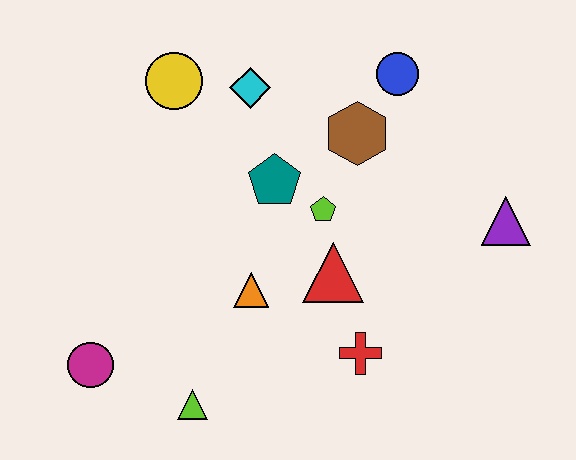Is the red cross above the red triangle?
No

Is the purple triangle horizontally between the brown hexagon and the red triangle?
No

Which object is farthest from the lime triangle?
The blue circle is farthest from the lime triangle.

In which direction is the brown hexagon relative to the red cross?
The brown hexagon is above the red cross.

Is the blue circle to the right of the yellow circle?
Yes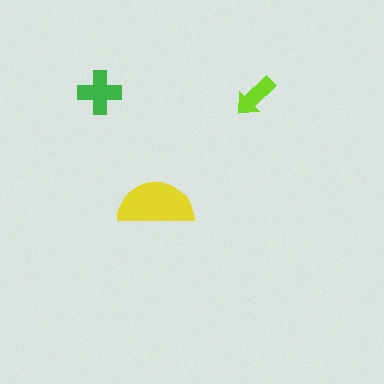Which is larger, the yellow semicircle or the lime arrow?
The yellow semicircle.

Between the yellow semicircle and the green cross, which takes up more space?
The yellow semicircle.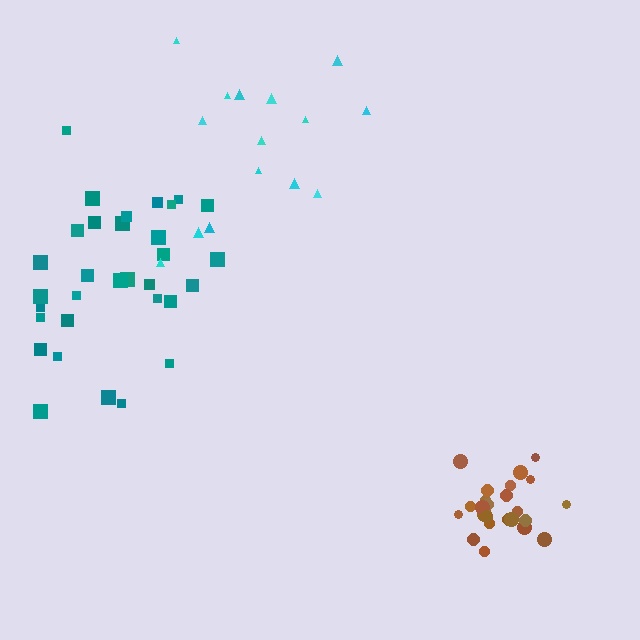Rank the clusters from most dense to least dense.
brown, teal, cyan.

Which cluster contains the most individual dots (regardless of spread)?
Teal (33).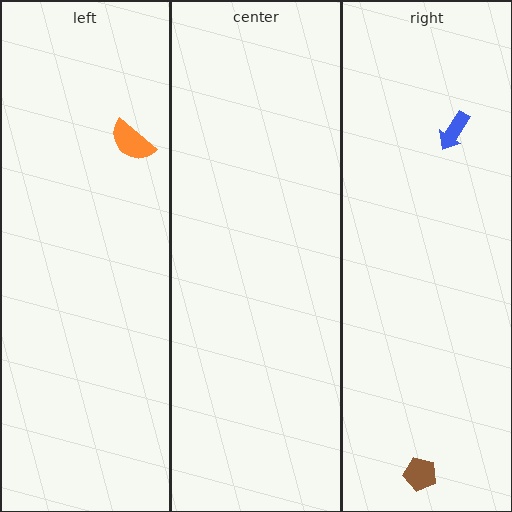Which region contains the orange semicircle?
The left region.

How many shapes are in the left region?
1.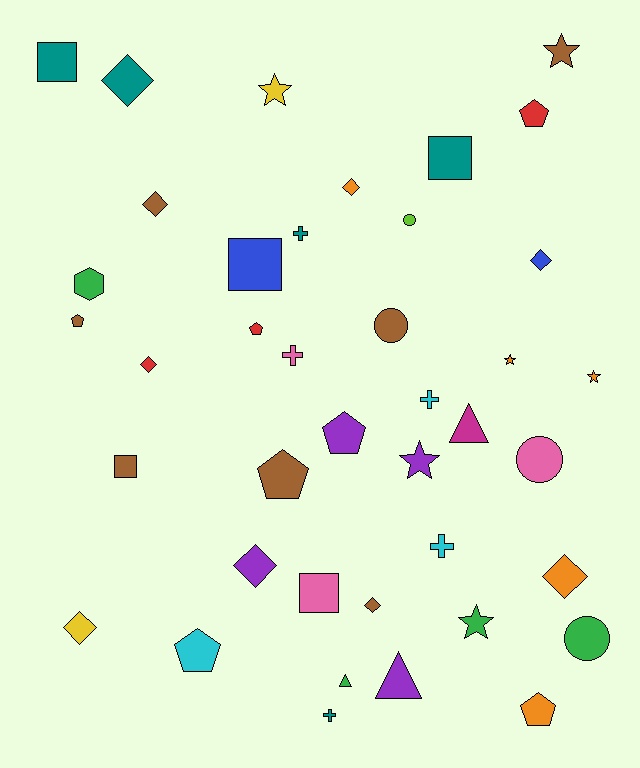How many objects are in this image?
There are 40 objects.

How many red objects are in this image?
There are 3 red objects.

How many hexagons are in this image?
There is 1 hexagon.